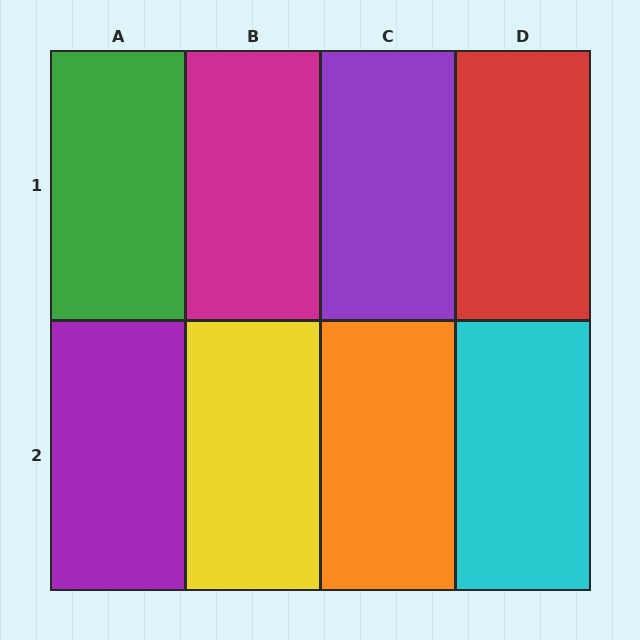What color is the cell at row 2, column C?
Orange.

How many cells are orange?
1 cell is orange.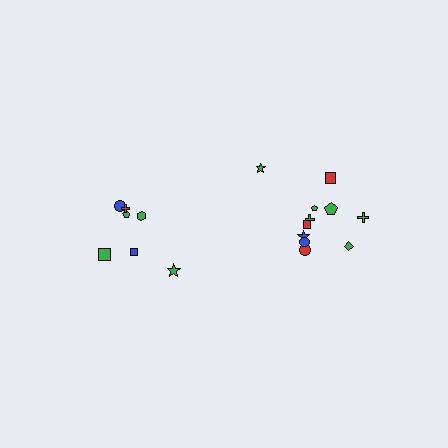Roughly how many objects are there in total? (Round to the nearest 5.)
Roughly 20 objects in total.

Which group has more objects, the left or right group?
The right group.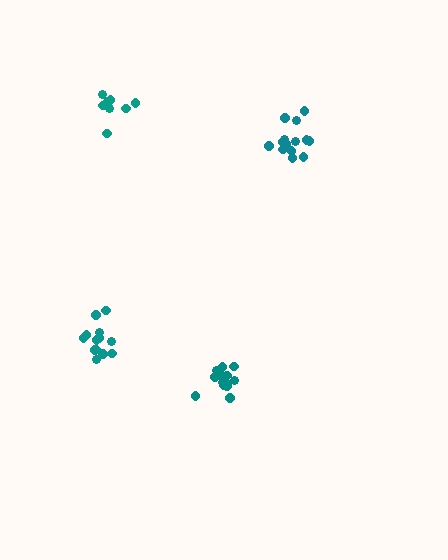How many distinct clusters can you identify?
There are 4 distinct clusters.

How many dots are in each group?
Group 1: 14 dots, Group 2: 9 dots, Group 3: 14 dots, Group 4: 13 dots (50 total).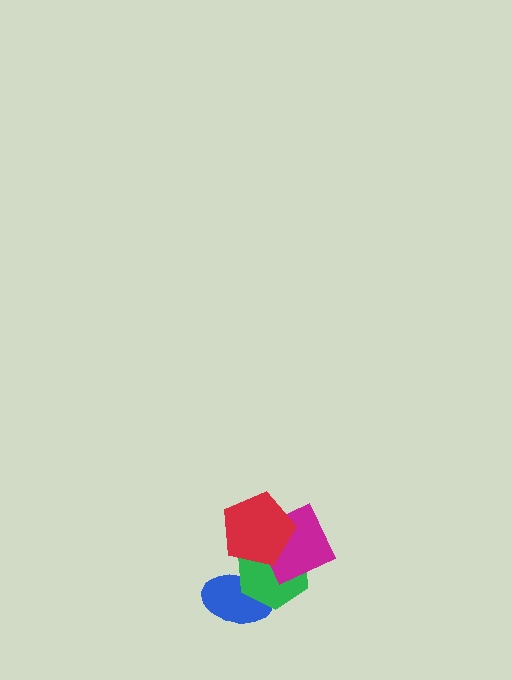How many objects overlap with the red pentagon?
2 objects overlap with the red pentagon.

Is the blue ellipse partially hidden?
Yes, it is partially covered by another shape.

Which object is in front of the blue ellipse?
The green hexagon is in front of the blue ellipse.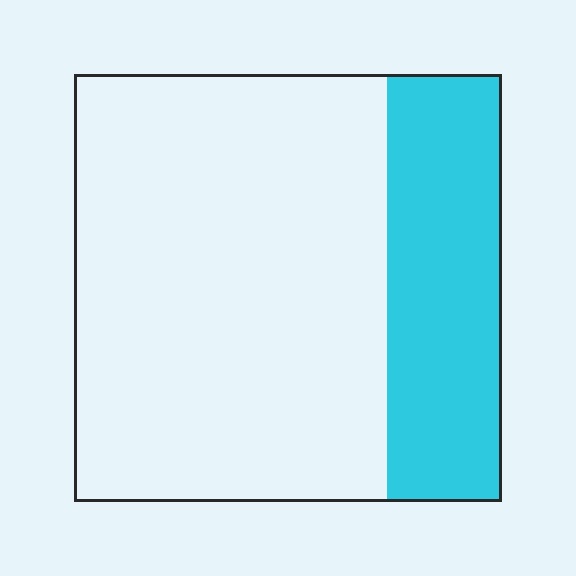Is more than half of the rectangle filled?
No.